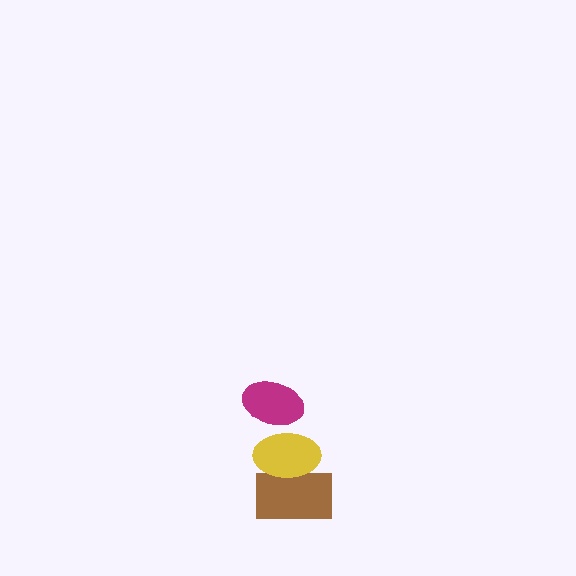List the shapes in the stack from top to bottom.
From top to bottom: the magenta ellipse, the yellow ellipse, the brown rectangle.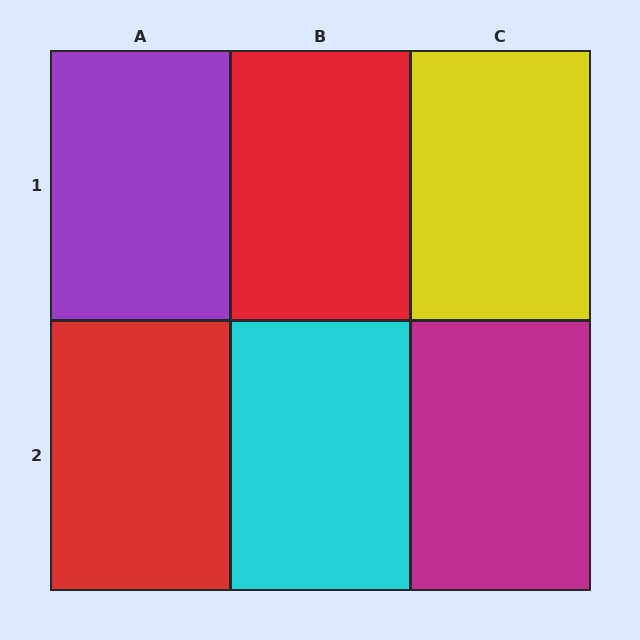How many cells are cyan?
1 cell is cyan.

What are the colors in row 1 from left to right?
Purple, red, yellow.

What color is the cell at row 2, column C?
Magenta.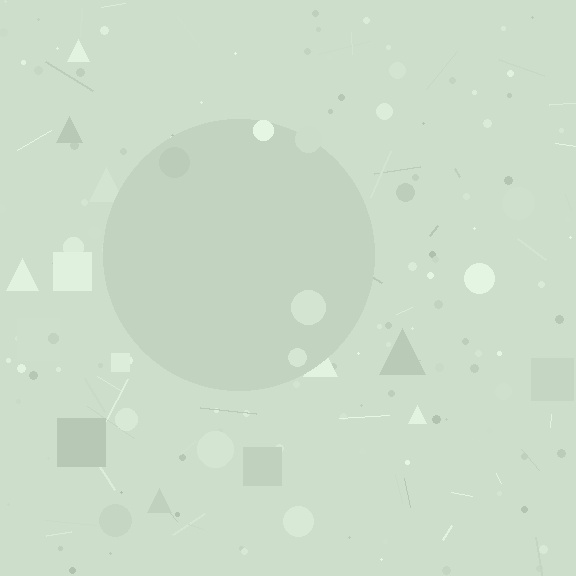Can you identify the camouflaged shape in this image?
The camouflaged shape is a circle.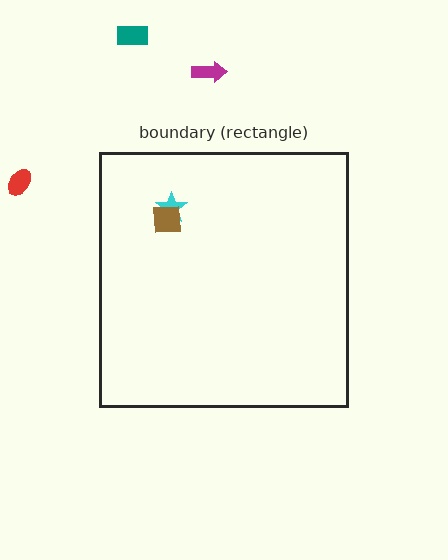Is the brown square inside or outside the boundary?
Inside.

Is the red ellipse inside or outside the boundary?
Outside.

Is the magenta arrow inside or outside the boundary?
Outside.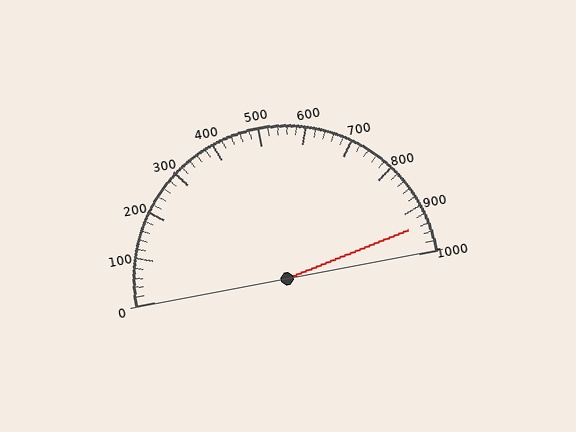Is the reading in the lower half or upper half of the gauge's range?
The reading is in the upper half of the range (0 to 1000).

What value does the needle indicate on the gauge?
The needle indicates approximately 940.